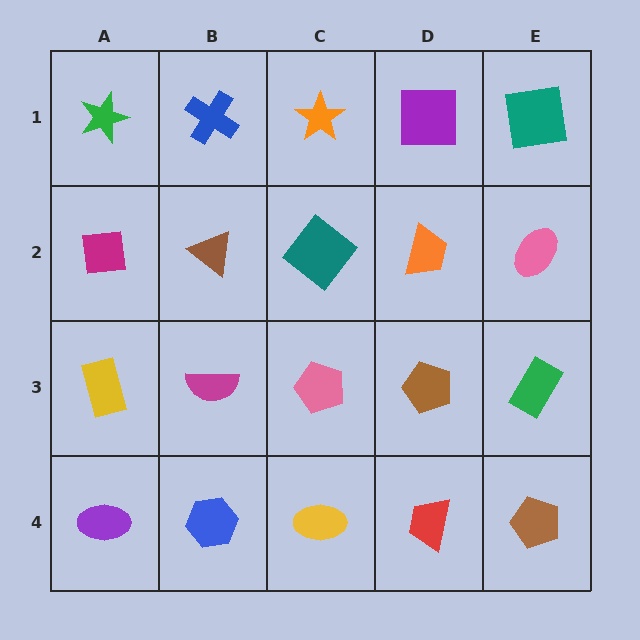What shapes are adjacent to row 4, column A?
A yellow rectangle (row 3, column A), a blue hexagon (row 4, column B).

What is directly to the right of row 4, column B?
A yellow ellipse.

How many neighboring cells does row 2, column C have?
4.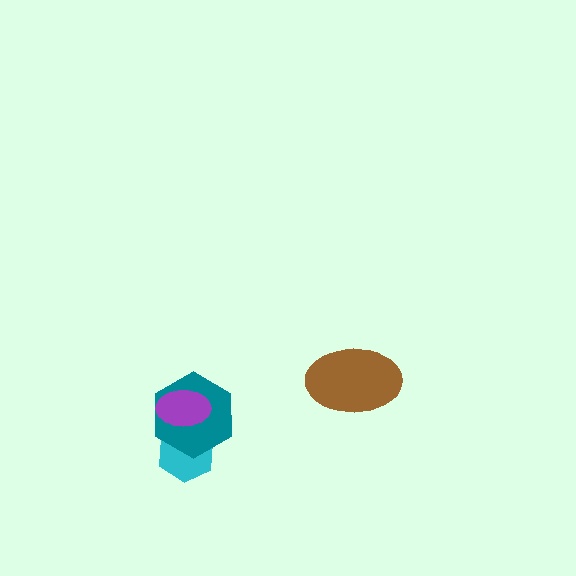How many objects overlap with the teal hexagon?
2 objects overlap with the teal hexagon.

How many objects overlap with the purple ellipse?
2 objects overlap with the purple ellipse.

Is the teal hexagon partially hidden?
Yes, it is partially covered by another shape.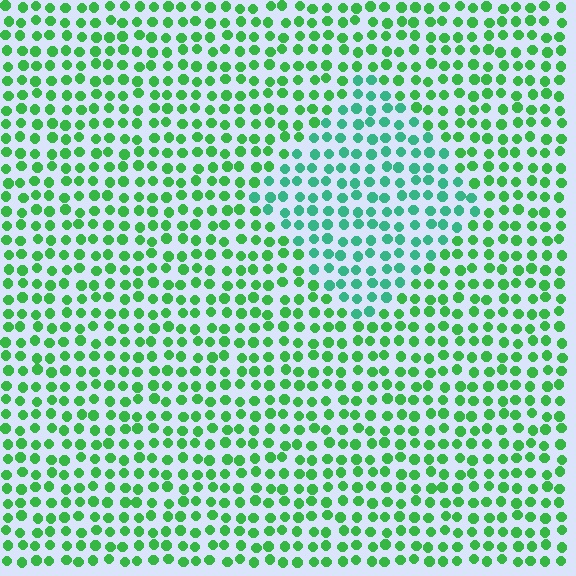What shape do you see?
I see a diamond.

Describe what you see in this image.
The image is filled with small green elements in a uniform arrangement. A diamond-shaped region is visible where the elements are tinted to a slightly different hue, forming a subtle color boundary.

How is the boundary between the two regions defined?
The boundary is defined purely by a slight shift in hue (about 32 degrees). Spacing, size, and orientation are identical on both sides.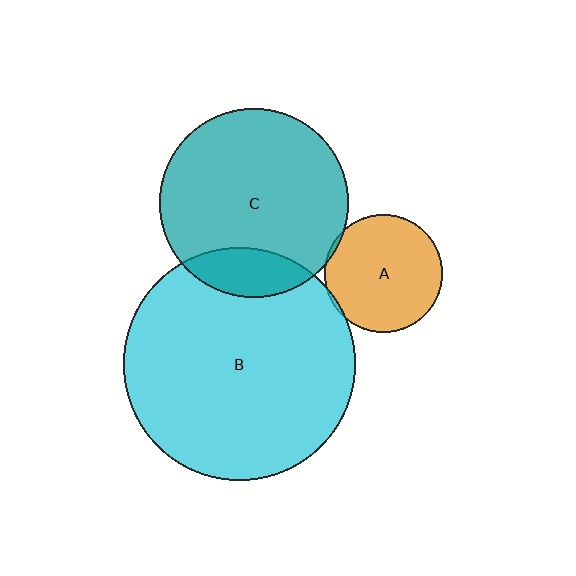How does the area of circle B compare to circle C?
Approximately 1.5 times.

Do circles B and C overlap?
Yes.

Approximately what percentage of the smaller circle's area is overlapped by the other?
Approximately 15%.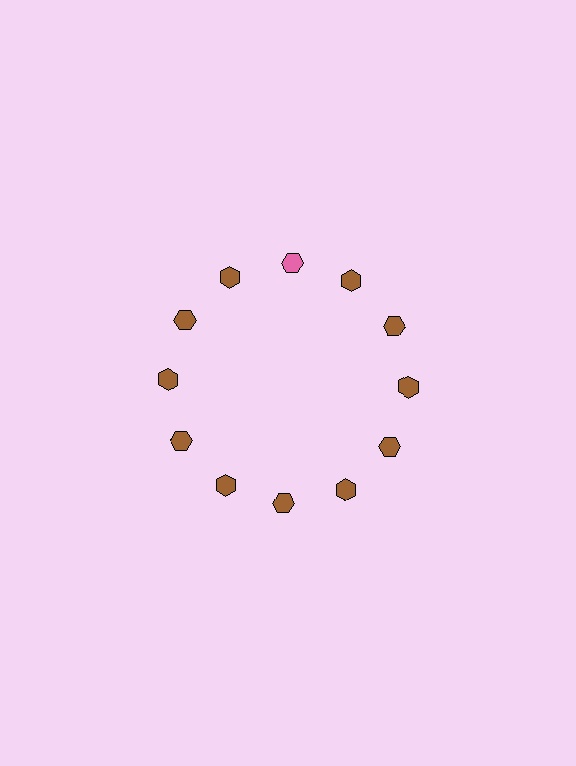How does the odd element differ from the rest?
It has a different color: pink instead of brown.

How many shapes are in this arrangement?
There are 12 shapes arranged in a ring pattern.